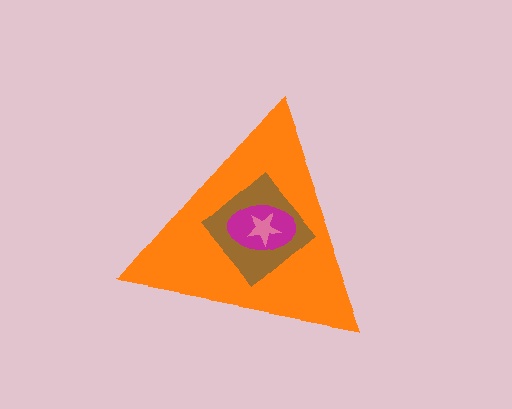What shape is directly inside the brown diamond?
The magenta ellipse.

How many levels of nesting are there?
4.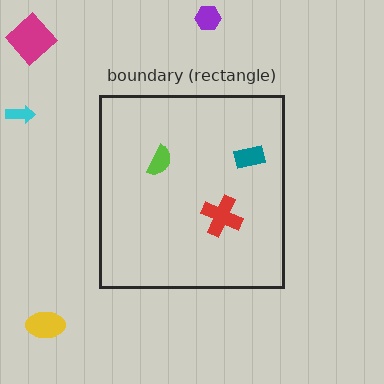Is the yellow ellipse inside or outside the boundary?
Outside.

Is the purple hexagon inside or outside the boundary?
Outside.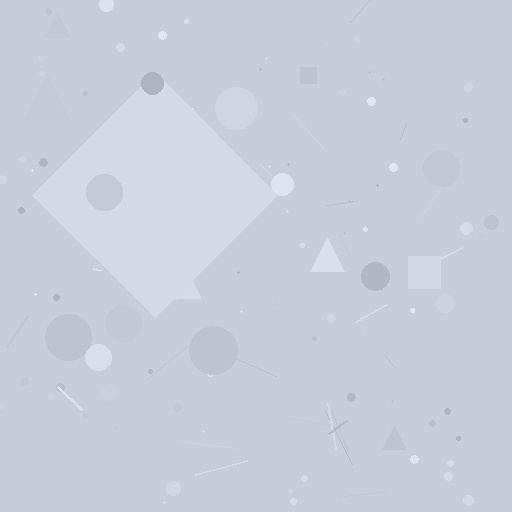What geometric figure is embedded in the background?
A diamond is embedded in the background.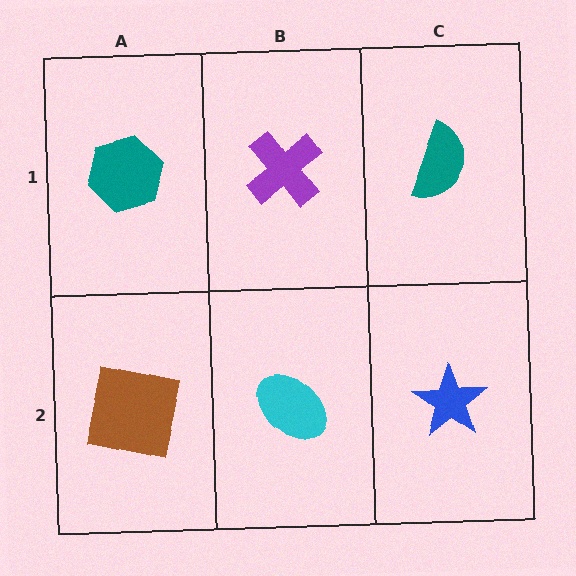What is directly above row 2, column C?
A teal semicircle.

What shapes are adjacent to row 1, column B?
A cyan ellipse (row 2, column B), a teal hexagon (row 1, column A), a teal semicircle (row 1, column C).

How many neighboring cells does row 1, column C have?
2.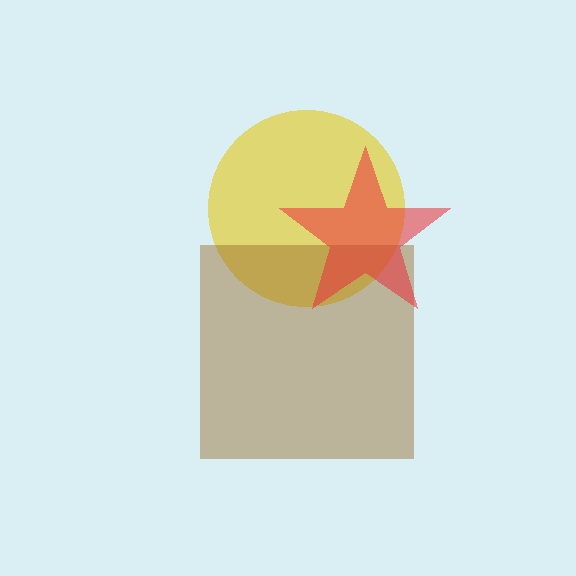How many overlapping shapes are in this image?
There are 3 overlapping shapes in the image.